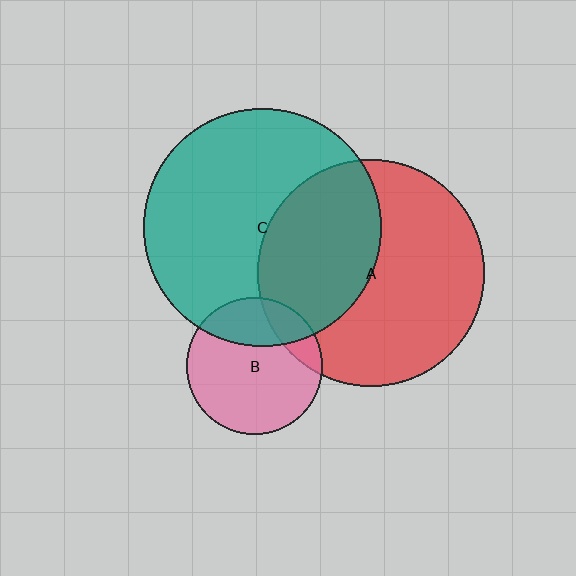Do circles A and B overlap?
Yes.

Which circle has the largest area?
Circle C (teal).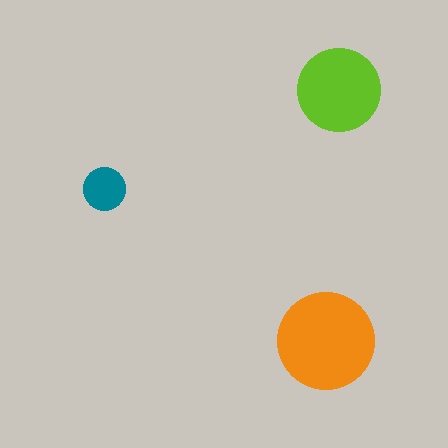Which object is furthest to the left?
The teal circle is leftmost.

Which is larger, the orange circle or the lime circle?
The orange one.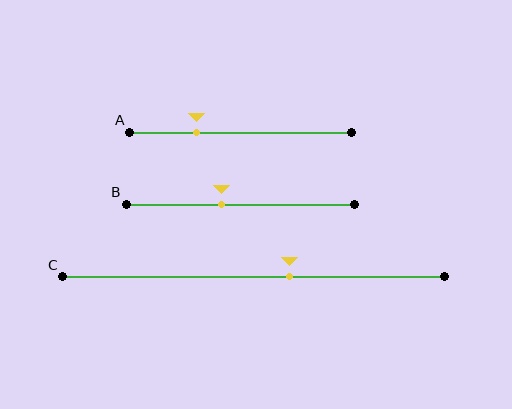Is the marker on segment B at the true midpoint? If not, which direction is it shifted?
No, the marker on segment B is shifted to the left by about 8% of the segment length.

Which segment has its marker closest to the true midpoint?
Segment B has its marker closest to the true midpoint.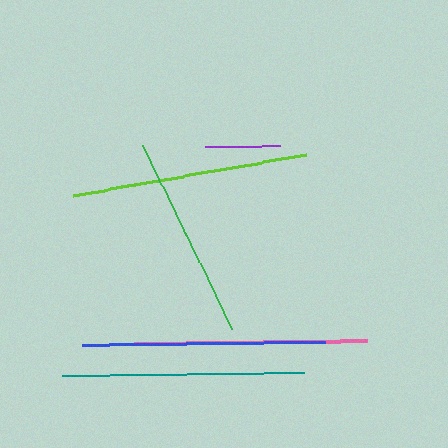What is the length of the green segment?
The green segment is approximately 204 pixels long.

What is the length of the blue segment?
The blue segment is approximately 243 pixels long.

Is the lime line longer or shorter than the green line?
The lime line is longer than the green line.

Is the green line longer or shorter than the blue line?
The blue line is longer than the green line.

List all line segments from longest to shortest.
From longest to shortest: blue, teal, lime, pink, green, purple.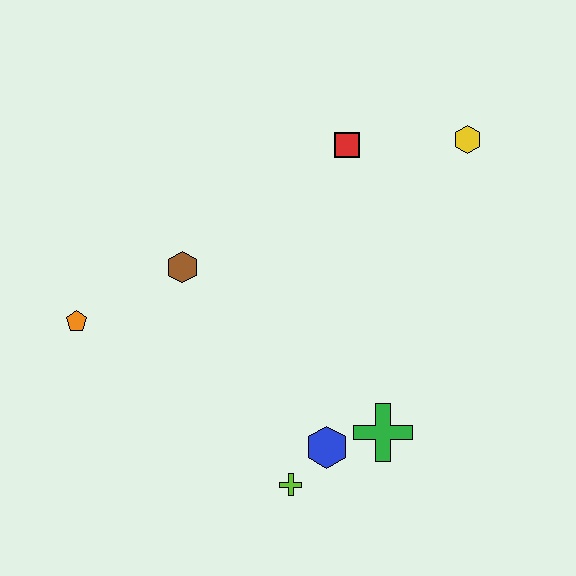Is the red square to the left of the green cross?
Yes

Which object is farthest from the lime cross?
The yellow hexagon is farthest from the lime cross.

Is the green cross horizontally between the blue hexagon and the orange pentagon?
No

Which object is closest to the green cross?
The blue hexagon is closest to the green cross.